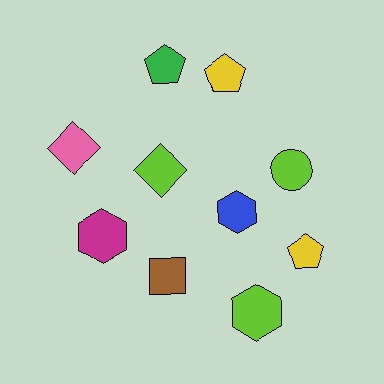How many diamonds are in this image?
There are 2 diamonds.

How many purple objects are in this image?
There are no purple objects.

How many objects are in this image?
There are 10 objects.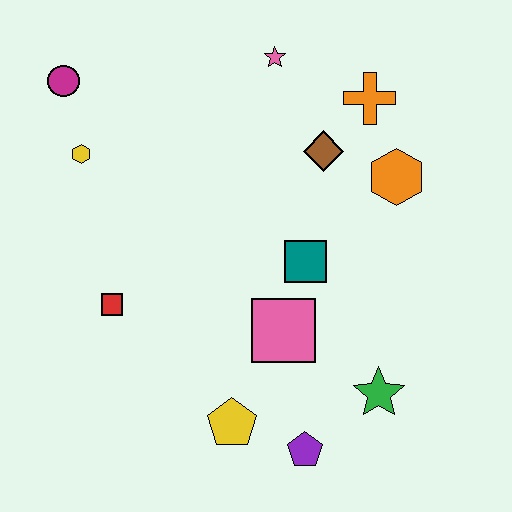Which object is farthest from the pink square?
The magenta circle is farthest from the pink square.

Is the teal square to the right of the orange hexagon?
No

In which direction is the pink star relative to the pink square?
The pink star is above the pink square.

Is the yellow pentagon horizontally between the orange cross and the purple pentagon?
No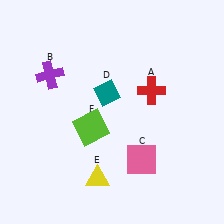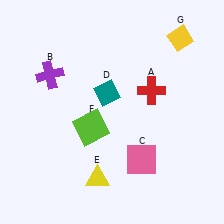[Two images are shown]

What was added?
A yellow diamond (G) was added in Image 2.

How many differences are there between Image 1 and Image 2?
There is 1 difference between the two images.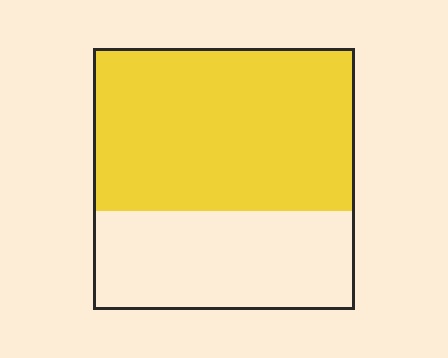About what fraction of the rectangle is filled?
About five eighths (5/8).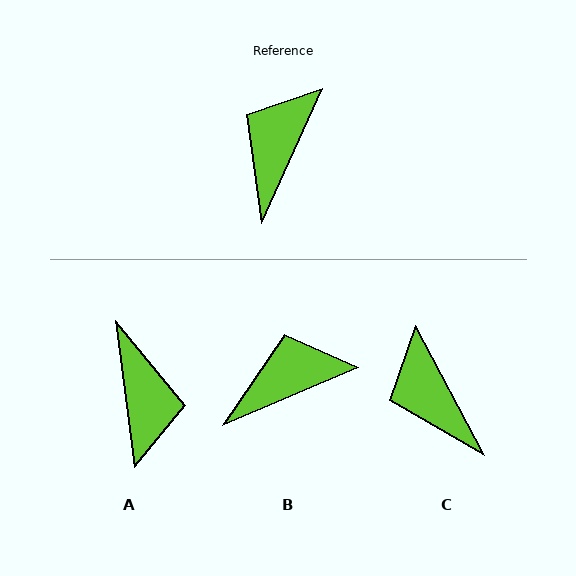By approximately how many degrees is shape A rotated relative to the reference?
Approximately 148 degrees clockwise.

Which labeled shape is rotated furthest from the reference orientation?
A, about 148 degrees away.